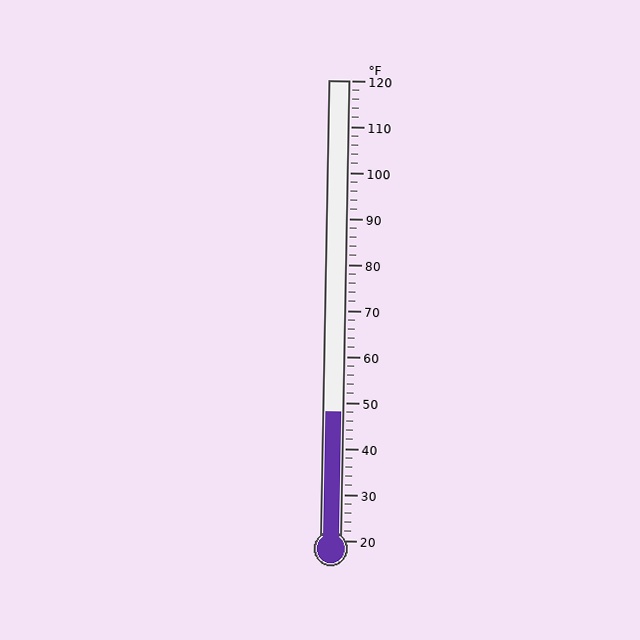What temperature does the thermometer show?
The thermometer shows approximately 48°F.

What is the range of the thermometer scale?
The thermometer scale ranges from 20°F to 120°F.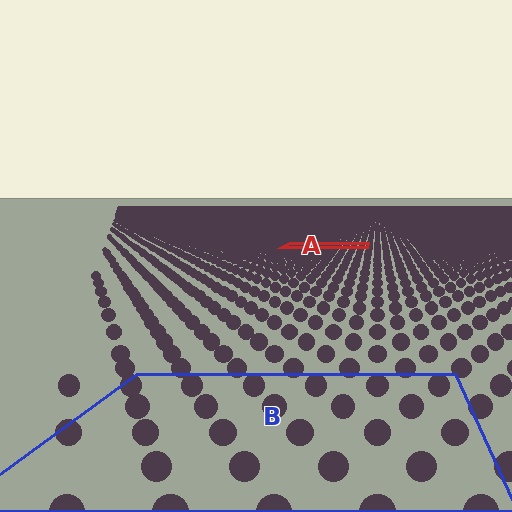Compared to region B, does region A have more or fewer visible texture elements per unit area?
Region A has more texture elements per unit area — they are packed more densely because it is farther away.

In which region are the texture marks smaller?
The texture marks are smaller in region A, because it is farther away.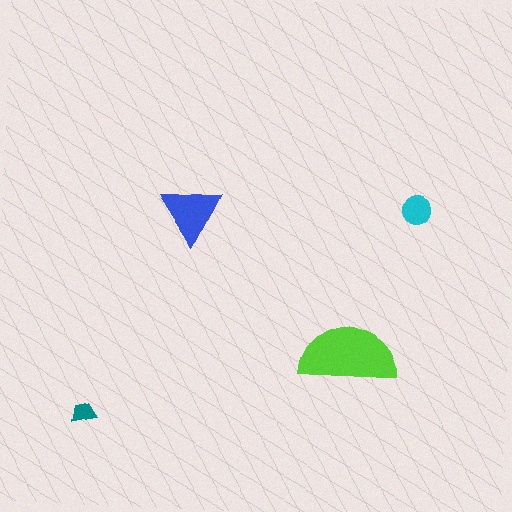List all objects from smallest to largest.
The teal trapezoid, the cyan circle, the blue triangle, the lime semicircle.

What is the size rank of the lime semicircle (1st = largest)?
1st.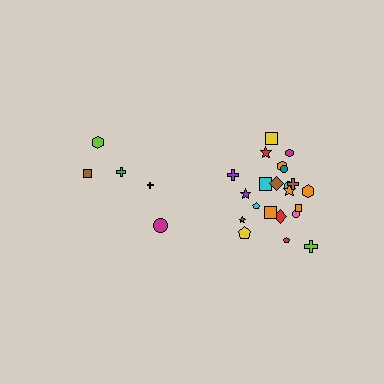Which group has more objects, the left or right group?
The right group.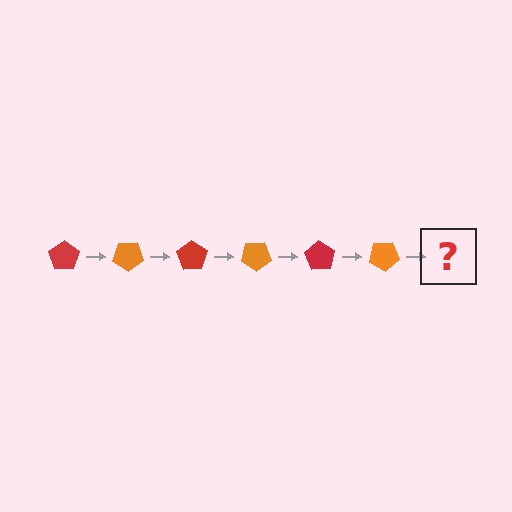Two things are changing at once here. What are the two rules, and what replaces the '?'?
The two rules are that it rotates 35 degrees each step and the color cycles through red and orange. The '?' should be a red pentagon, rotated 210 degrees from the start.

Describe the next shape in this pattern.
It should be a red pentagon, rotated 210 degrees from the start.